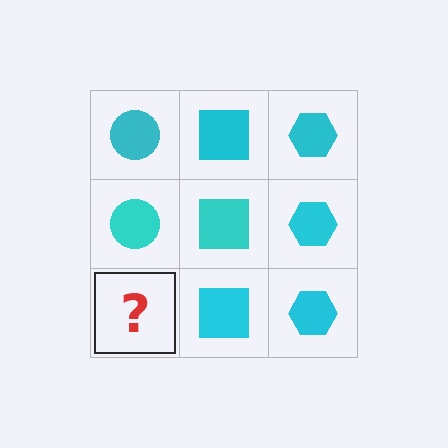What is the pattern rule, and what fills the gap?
The rule is that each column has a consistent shape. The gap should be filled with a cyan circle.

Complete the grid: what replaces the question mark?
The question mark should be replaced with a cyan circle.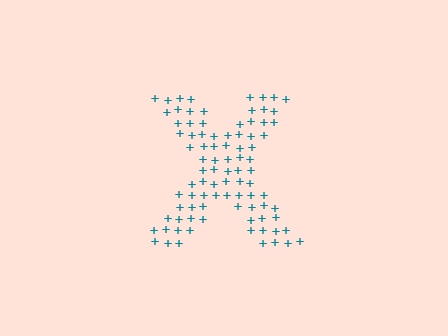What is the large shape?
The large shape is the letter X.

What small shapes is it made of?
It is made of small plus signs.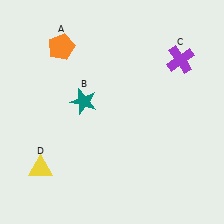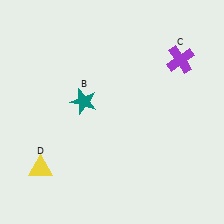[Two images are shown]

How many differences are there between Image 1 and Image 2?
There is 1 difference between the two images.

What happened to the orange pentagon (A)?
The orange pentagon (A) was removed in Image 2. It was in the top-left area of Image 1.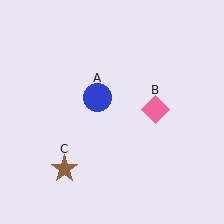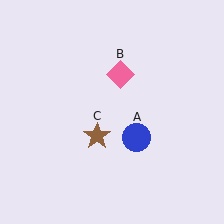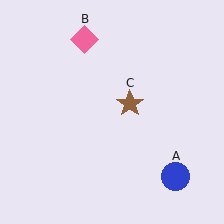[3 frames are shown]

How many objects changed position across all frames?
3 objects changed position: blue circle (object A), pink diamond (object B), brown star (object C).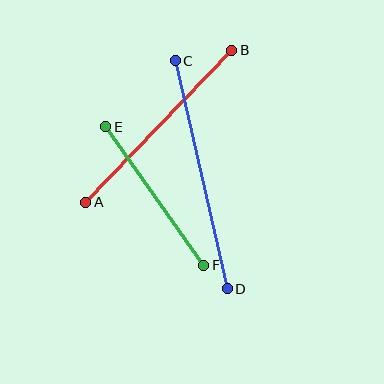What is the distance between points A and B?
The distance is approximately 211 pixels.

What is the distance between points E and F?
The distance is approximately 170 pixels.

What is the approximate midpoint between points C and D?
The midpoint is at approximately (201, 175) pixels.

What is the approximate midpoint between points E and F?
The midpoint is at approximately (155, 196) pixels.